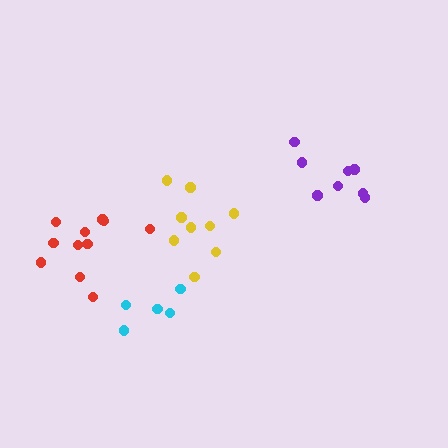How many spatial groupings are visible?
There are 4 spatial groupings.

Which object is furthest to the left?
The red cluster is leftmost.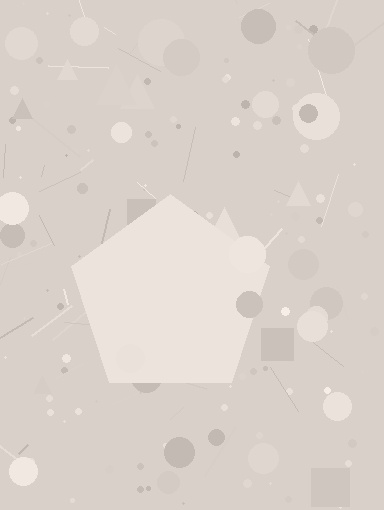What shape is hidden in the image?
A pentagon is hidden in the image.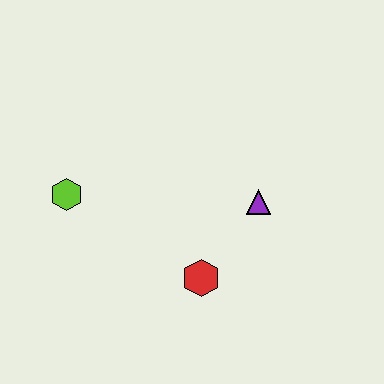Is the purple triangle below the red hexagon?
No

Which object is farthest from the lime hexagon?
The purple triangle is farthest from the lime hexagon.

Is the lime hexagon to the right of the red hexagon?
No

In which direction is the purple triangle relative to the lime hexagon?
The purple triangle is to the right of the lime hexagon.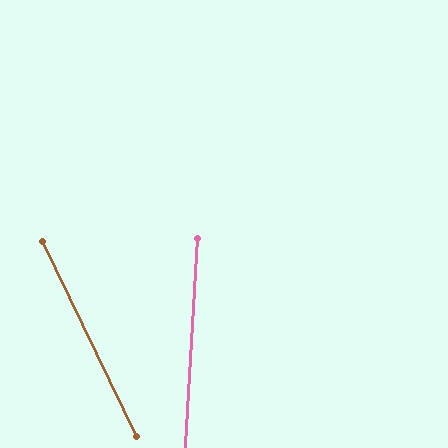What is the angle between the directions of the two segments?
Approximately 29 degrees.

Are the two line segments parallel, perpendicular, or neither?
Neither parallel nor perpendicular — they differ by about 29°.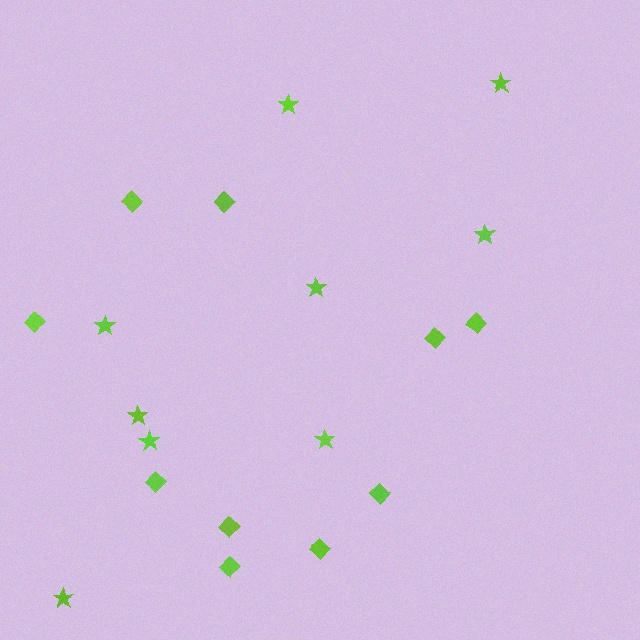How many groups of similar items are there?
There are 2 groups: one group of diamonds (10) and one group of stars (9).